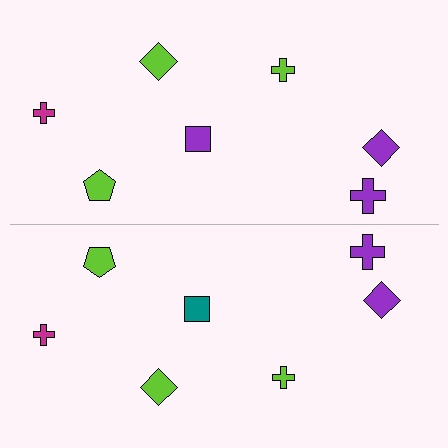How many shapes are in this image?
There are 14 shapes in this image.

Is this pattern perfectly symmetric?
No, the pattern is not perfectly symmetric. The teal square on the bottom side breaks the symmetry — its mirror counterpart is purple.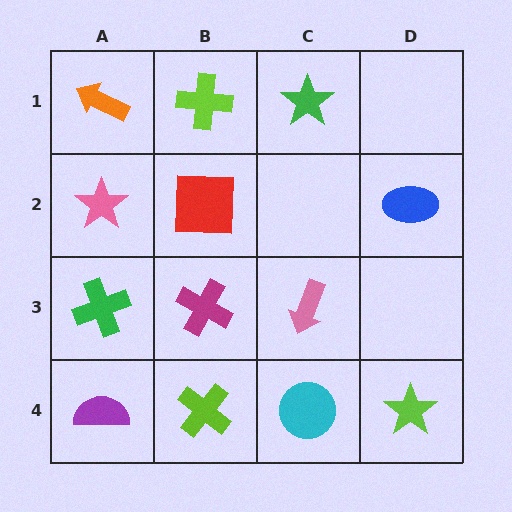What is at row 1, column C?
A green star.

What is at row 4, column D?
A lime star.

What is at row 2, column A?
A pink star.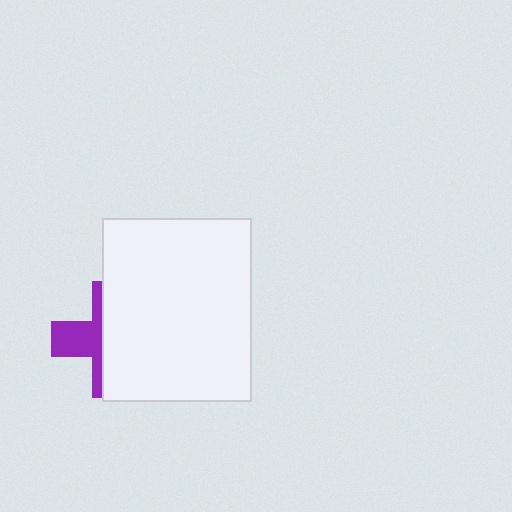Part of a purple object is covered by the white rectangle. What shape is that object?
It is a cross.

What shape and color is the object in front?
The object in front is a white rectangle.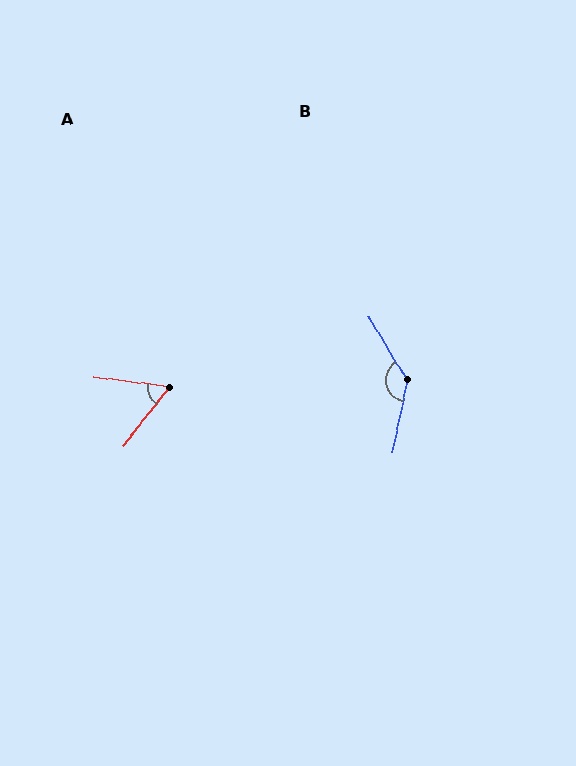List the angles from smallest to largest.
A (59°), B (137°).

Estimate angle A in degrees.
Approximately 59 degrees.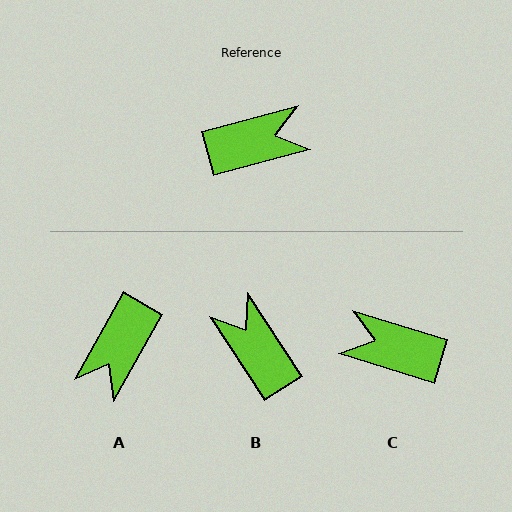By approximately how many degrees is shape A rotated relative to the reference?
Approximately 135 degrees clockwise.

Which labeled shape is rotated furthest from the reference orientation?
C, about 148 degrees away.